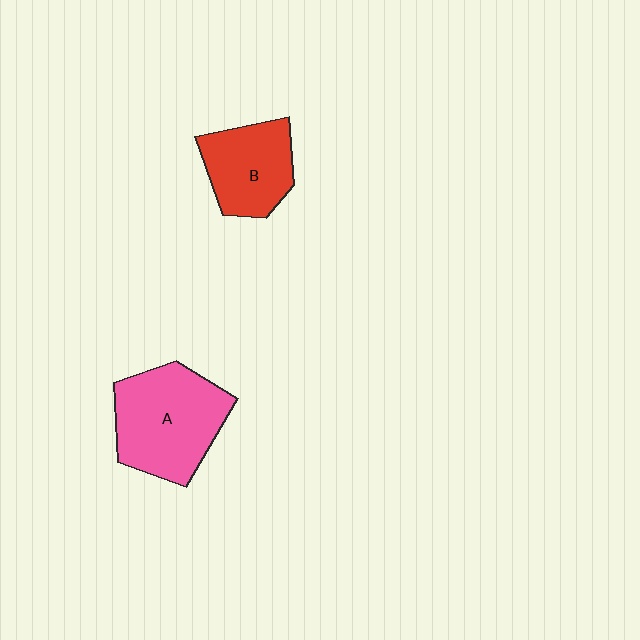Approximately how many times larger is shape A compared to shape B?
Approximately 1.4 times.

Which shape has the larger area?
Shape A (pink).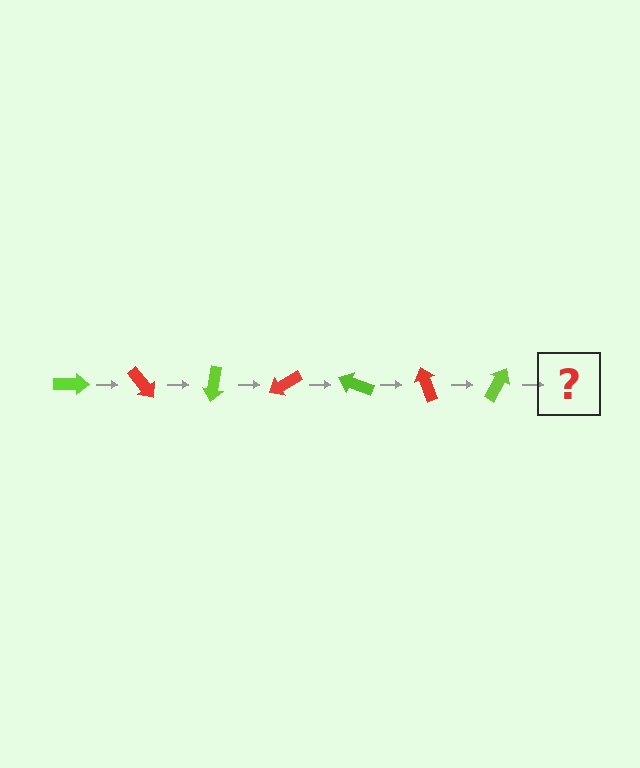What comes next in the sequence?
The next element should be a red arrow, rotated 350 degrees from the start.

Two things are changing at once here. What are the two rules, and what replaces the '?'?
The two rules are that it rotates 50 degrees each step and the color cycles through lime and red. The '?' should be a red arrow, rotated 350 degrees from the start.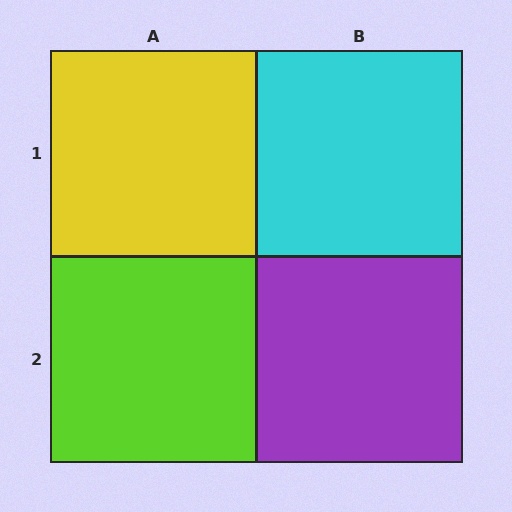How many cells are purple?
1 cell is purple.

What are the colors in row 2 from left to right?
Lime, purple.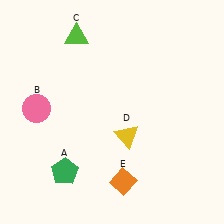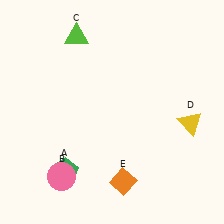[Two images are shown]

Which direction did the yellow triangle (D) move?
The yellow triangle (D) moved right.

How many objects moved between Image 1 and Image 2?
2 objects moved between the two images.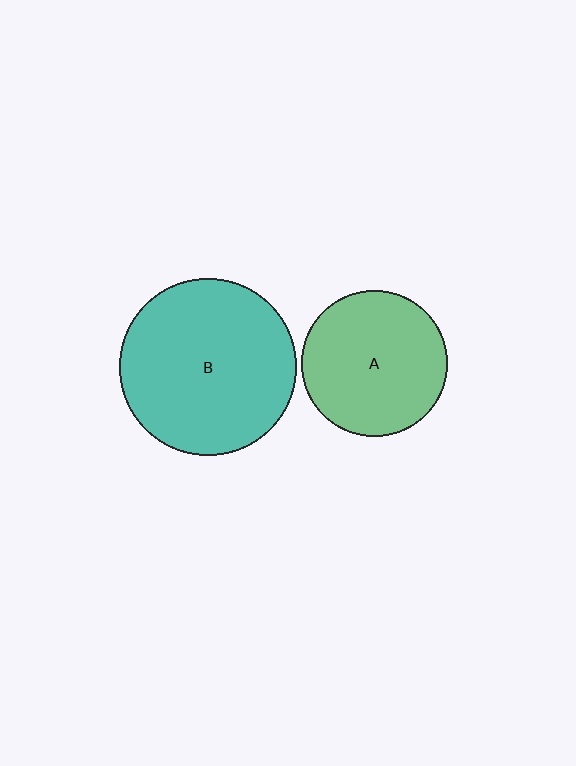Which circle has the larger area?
Circle B (teal).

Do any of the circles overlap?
No, none of the circles overlap.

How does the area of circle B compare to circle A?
Approximately 1.5 times.